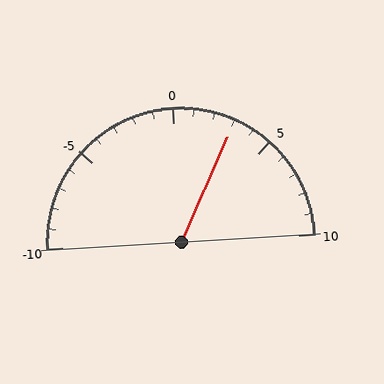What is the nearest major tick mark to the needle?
The nearest major tick mark is 5.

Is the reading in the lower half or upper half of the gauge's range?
The reading is in the upper half of the range (-10 to 10).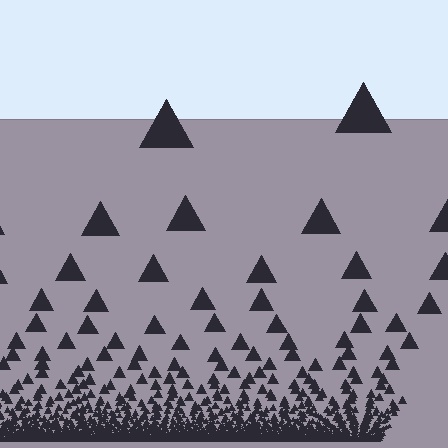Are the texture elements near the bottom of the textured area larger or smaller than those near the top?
Smaller. The gradient is inverted — elements near the bottom are smaller and denser.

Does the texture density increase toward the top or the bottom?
Density increases toward the bottom.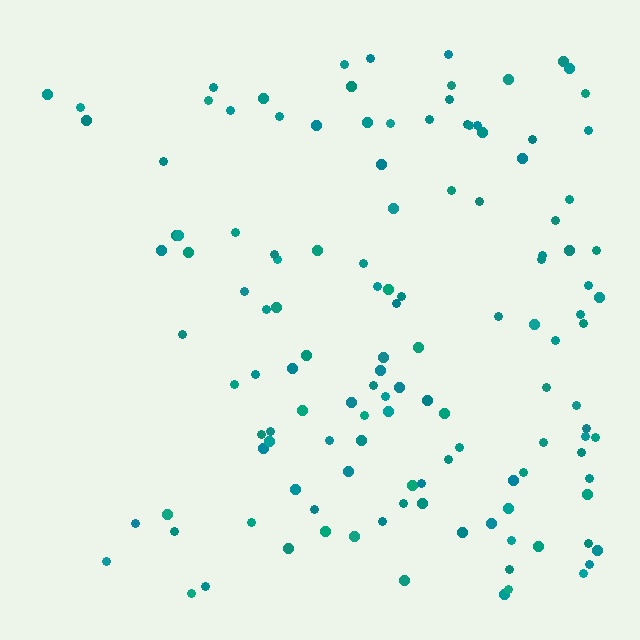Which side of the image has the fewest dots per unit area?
The left.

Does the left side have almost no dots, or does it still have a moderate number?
Still a moderate number, just noticeably fewer than the right.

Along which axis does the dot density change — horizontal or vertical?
Horizontal.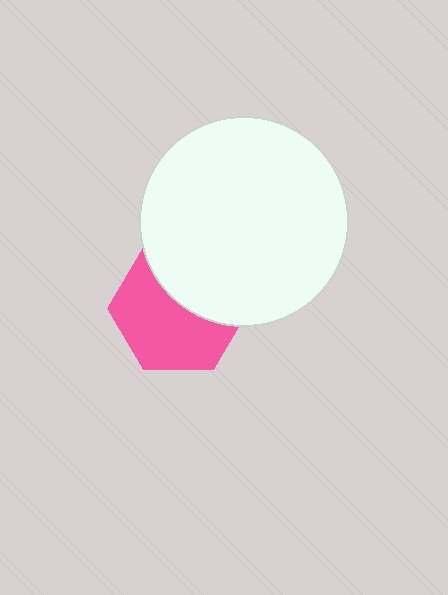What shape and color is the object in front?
The object in front is a white circle.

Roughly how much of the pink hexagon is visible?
About half of it is visible (roughly 60%).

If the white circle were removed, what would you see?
You would see the complete pink hexagon.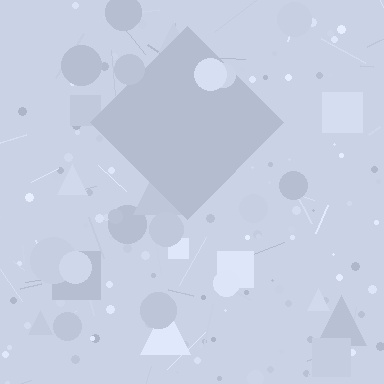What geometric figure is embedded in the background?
A diamond is embedded in the background.